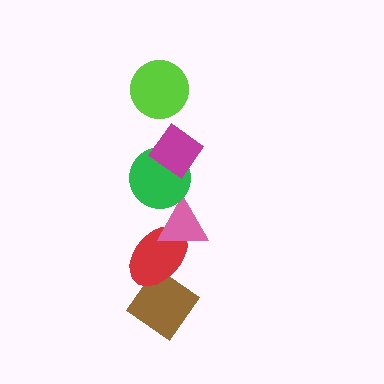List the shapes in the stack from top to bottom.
From top to bottom: the lime circle, the magenta diamond, the green circle, the pink triangle, the red ellipse, the brown diamond.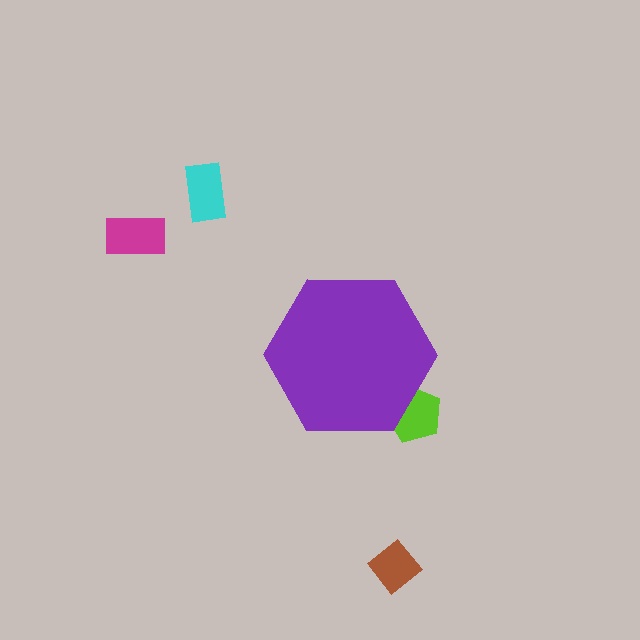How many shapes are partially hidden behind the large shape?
1 shape is partially hidden.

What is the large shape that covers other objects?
A purple hexagon.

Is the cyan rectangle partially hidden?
No, the cyan rectangle is fully visible.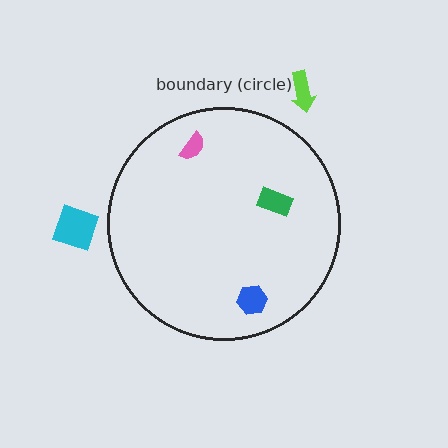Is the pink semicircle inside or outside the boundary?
Inside.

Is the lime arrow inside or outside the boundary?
Outside.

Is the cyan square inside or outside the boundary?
Outside.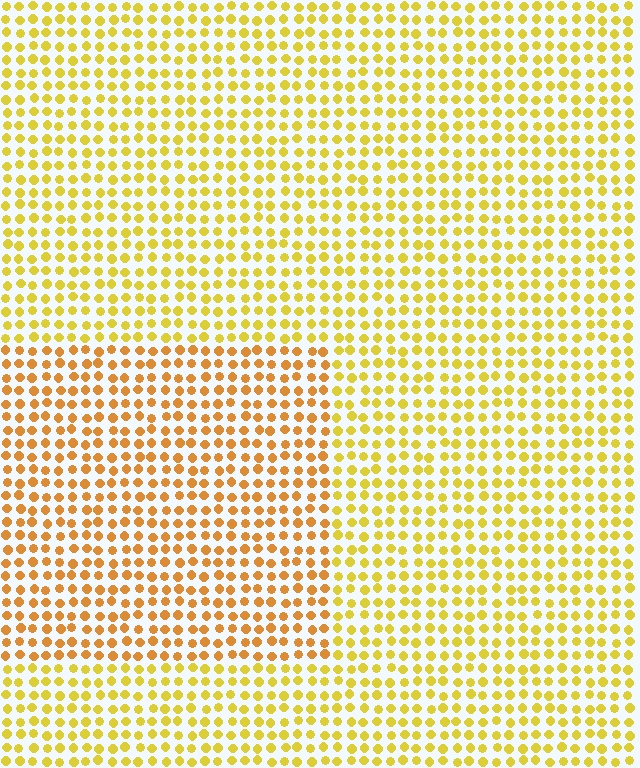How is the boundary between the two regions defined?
The boundary is defined purely by a slight shift in hue (about 24 degrees). Spacing, size, and orientation are identical on both sides.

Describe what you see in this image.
The image is filled with small yellow elements in a uniform arrangement. A rectangle-shaped region is visible where the elements are tinted to a slightly different hue, forming a subtle color boundary.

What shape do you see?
I see a rectangle.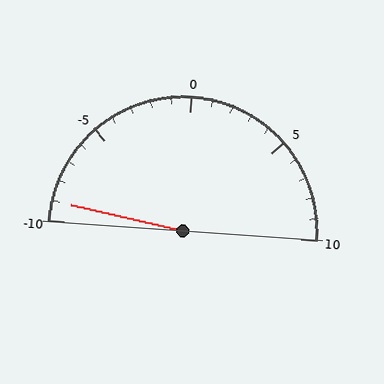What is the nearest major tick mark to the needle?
The nearest major tick mark is -10.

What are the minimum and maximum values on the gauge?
The gauge ranges from -10 to 10.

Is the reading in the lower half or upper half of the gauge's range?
The reading is in the lower half of the range (-10 to 10).